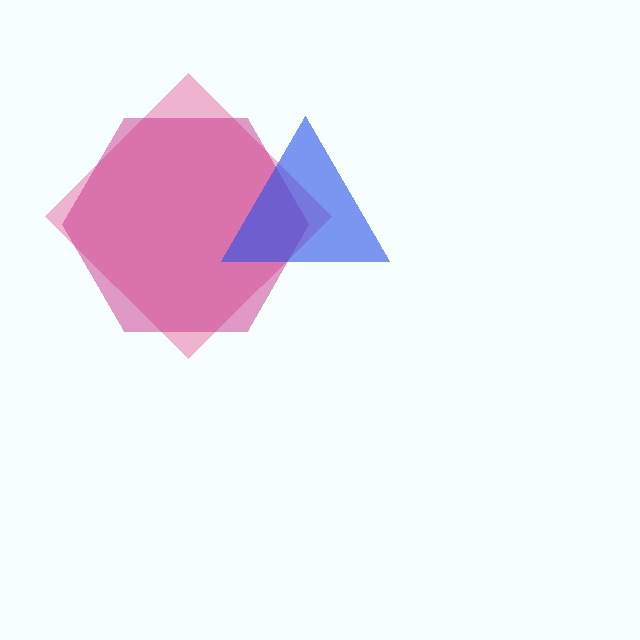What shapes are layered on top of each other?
The layered shapes are: a pink diamond, a magenta hexagon, a blue triangle.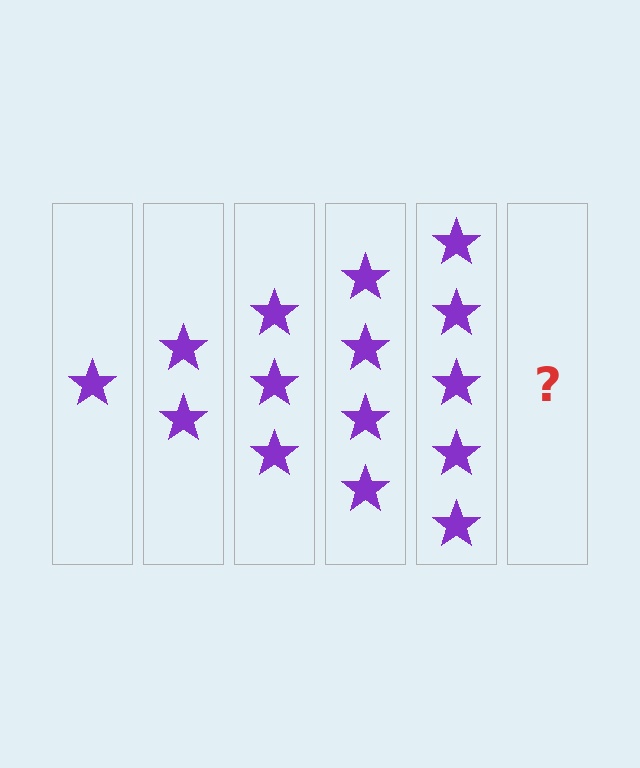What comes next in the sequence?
The next element should be 6 stars.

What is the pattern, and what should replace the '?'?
The pattern is that each step adds one more star. The '?' should be 6 stars.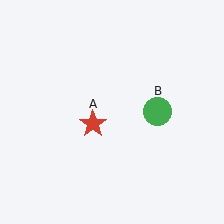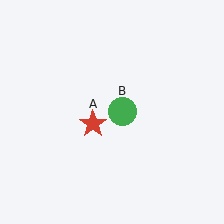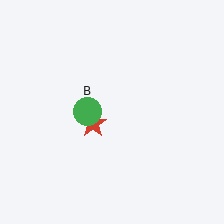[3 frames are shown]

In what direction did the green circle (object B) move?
The green circle (object B) moved left.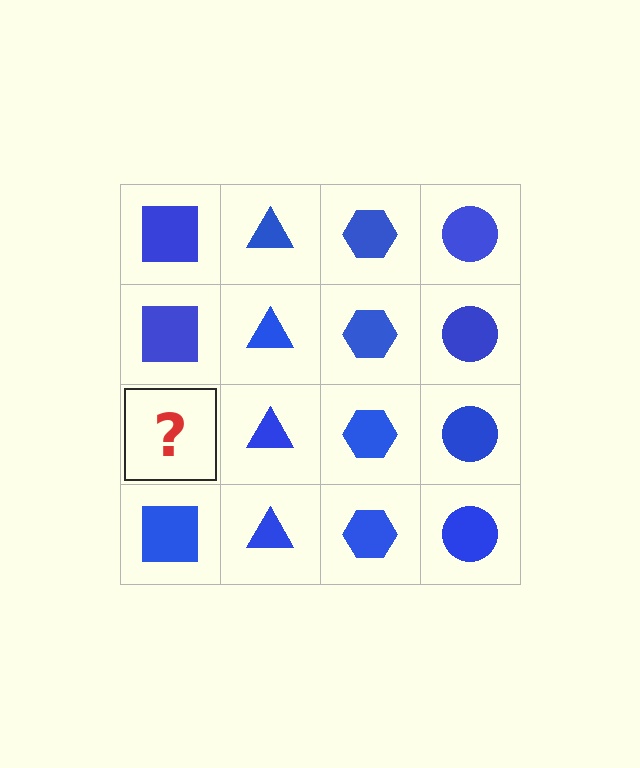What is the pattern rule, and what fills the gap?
The rule is that each column has a consistent shape. The gap should be filled with a blue square.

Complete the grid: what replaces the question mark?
The question mark should be replaced with a blue square.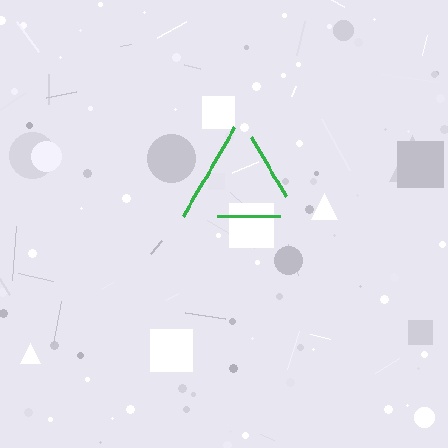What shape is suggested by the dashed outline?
The dashed outline suggests a triangle.